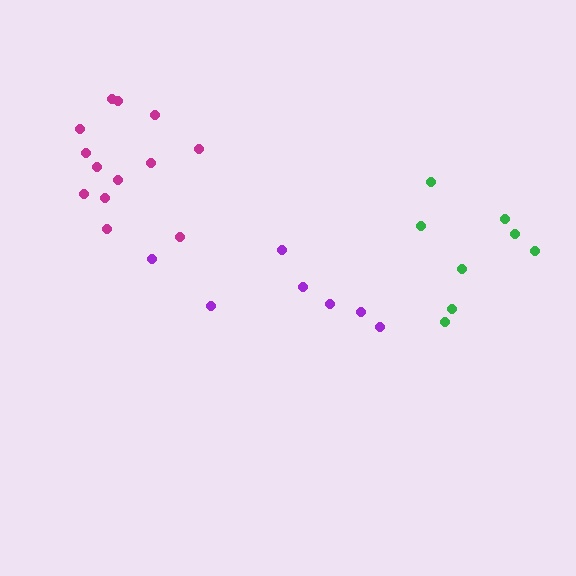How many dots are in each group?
Group 1: 8 dots, Group 2: 7 dots, Group 3: 13 dots (28 total).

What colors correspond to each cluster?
The clusters are colored: green, purple, magenta.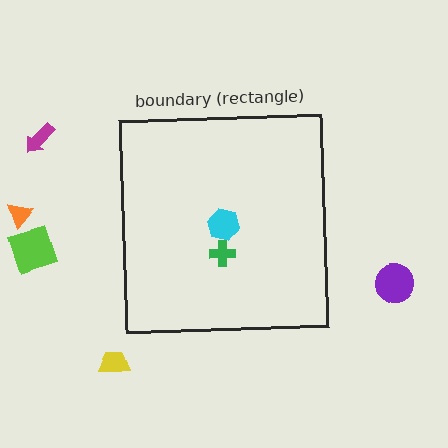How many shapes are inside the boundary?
2 inside, 5 outside.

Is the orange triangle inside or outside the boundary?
Outside.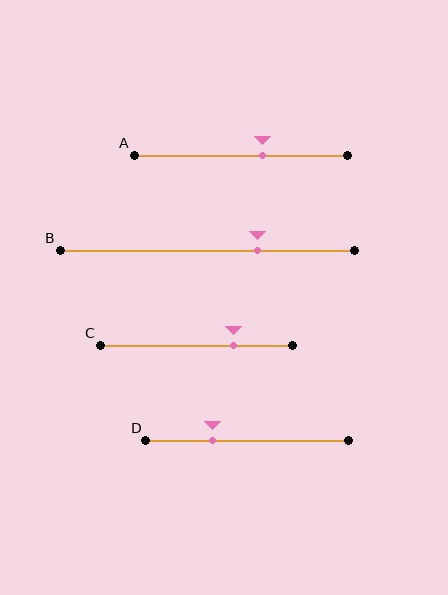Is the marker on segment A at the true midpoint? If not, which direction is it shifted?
No, the marker on segment A is shifted to the right by about 10% of the segment length.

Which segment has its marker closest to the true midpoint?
Segment A has its marker closest to the true midpoint.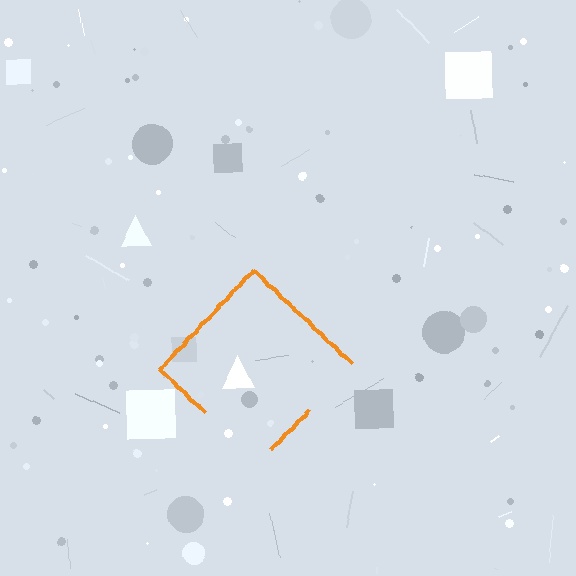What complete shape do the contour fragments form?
The contour fragments form a diamond.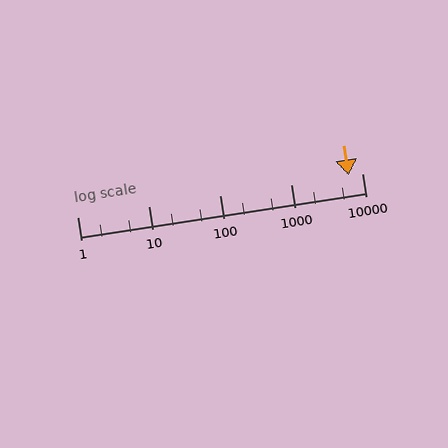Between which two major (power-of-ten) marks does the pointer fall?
The pointer is between 1000 and 10000.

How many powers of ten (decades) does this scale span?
The scale spans 4 decades, from 1 to 10000.